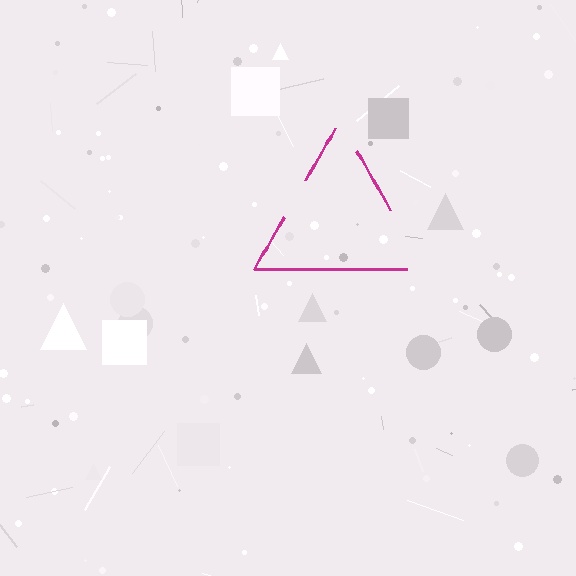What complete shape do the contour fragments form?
The contour fragments form a triangle.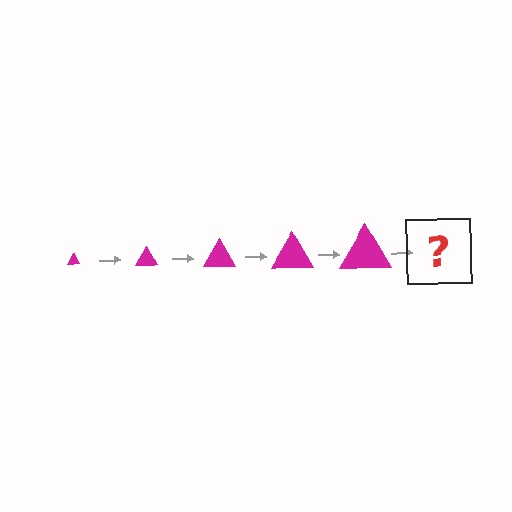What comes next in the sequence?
The next element should be a magenta triangle, larger than the previous one.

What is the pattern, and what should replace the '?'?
The pattern is that the triangle gets progressively larger each step. The '?' should be a magenta triangle, larger than the previous one.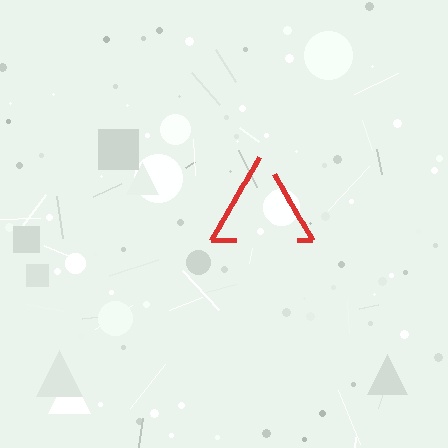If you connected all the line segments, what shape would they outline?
They would outline a triangle.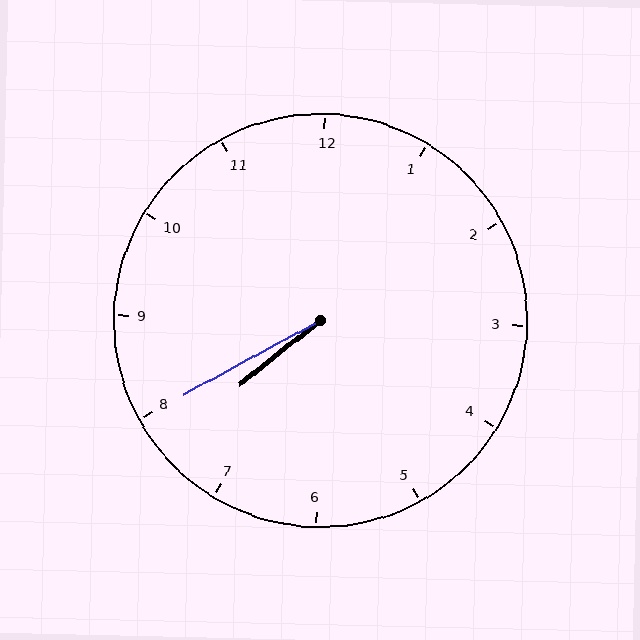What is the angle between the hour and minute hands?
Approximately 10 degrees.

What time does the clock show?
7:40.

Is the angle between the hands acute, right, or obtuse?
It is acute.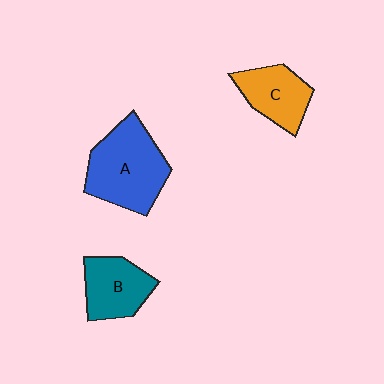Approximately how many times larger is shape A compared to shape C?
Approximately 1.6 times.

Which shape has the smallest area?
Shape C (orange).